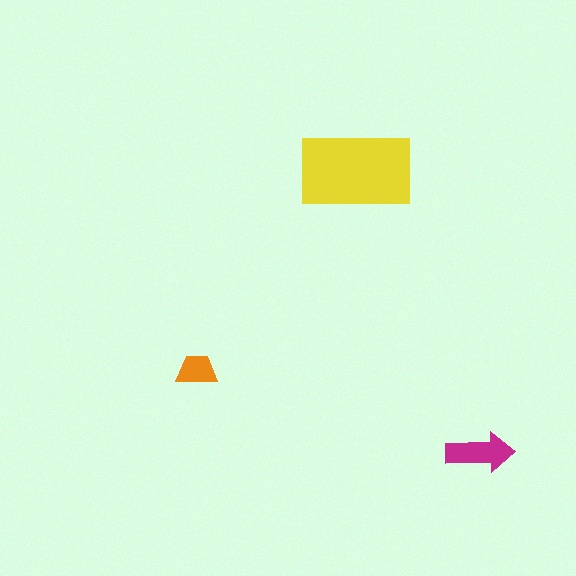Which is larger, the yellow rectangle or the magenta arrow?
The yellow rectangle.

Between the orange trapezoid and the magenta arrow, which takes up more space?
The magenta arrow.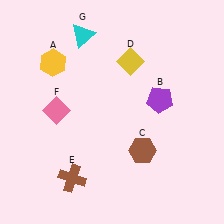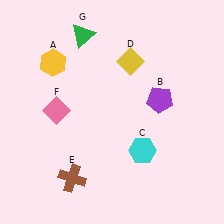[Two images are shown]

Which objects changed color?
C changed from brown to cyan. G changed from cyan to green.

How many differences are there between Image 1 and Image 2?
There are 2 differences between the two images.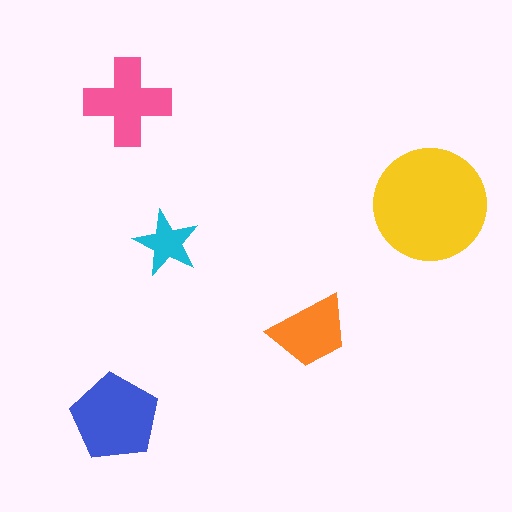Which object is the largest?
The yellow circle.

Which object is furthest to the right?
The yellow circle is rightmost.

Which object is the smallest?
The cyan star.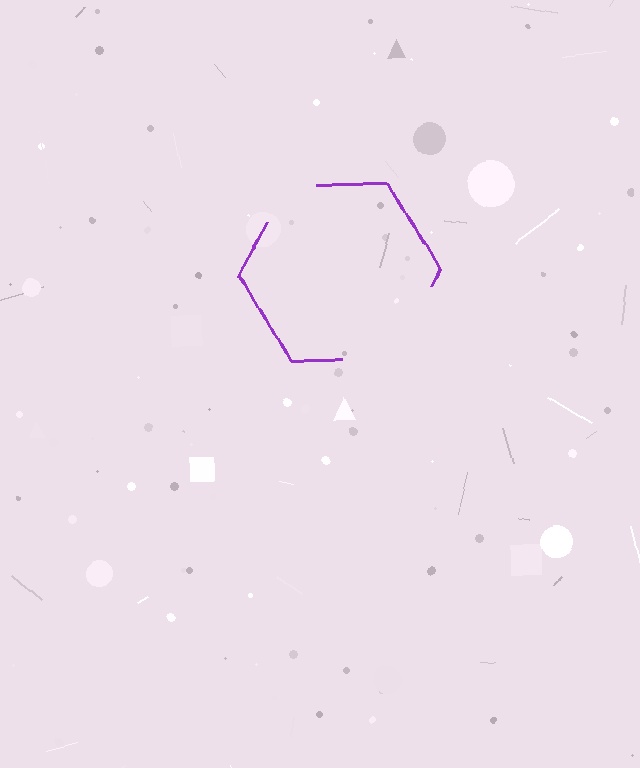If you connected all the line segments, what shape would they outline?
They would outline a hexagon.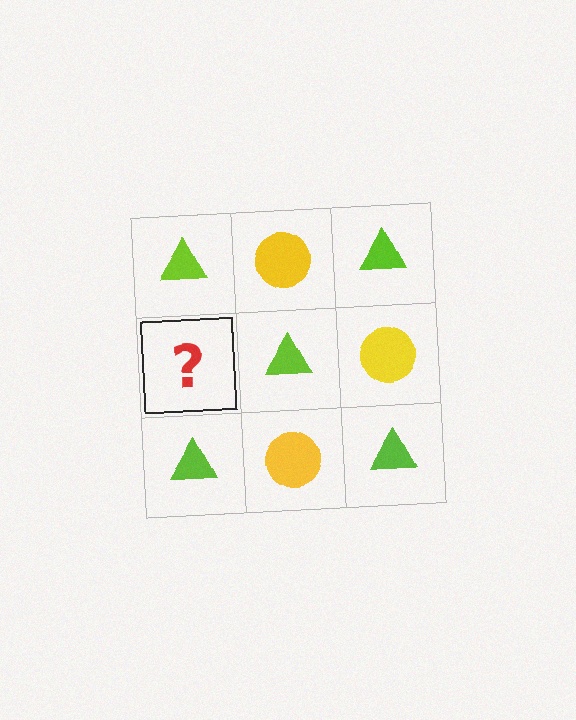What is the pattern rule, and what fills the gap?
The rule is that it alternates lime triangle and yellow circle in a checkerboard pattern. The gap should be filled with a yellow circle.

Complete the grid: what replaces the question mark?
The question mark should be replaced with a yellow circle.